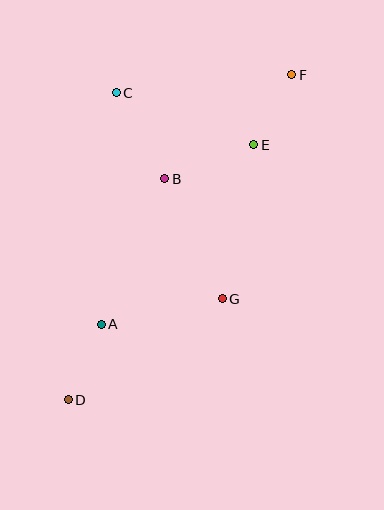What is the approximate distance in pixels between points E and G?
The distance between E and G is approximately 157 pixels.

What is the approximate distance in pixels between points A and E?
The distance between A and E is approximately 236 pixels.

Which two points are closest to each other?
Points E and F are closest to each other.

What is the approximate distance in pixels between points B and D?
The distance between B and D is approximately 241 pixels.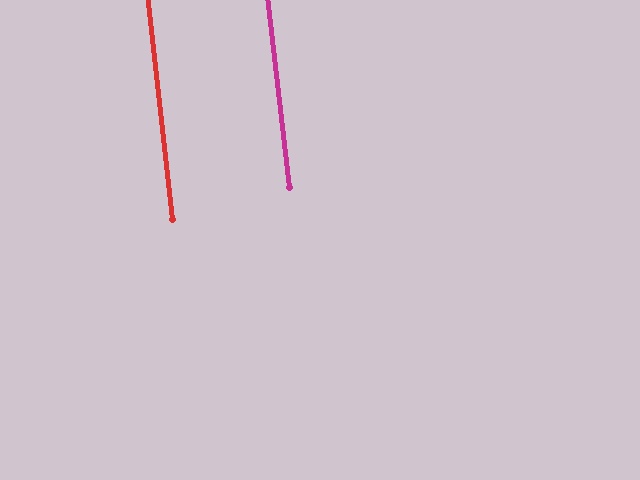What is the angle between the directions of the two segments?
Approximately 0 degrees.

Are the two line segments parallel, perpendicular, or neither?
Parallel — their directions differ by only 0.0°.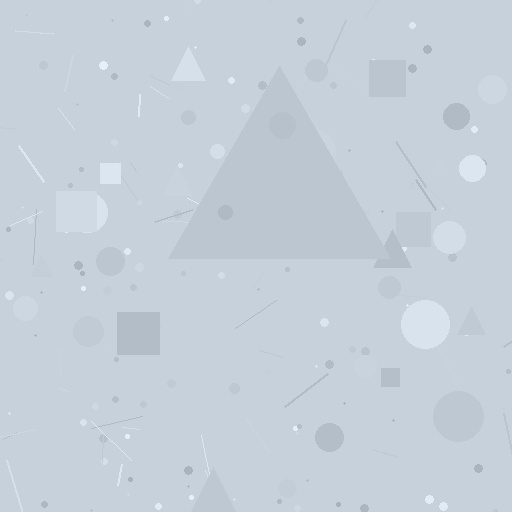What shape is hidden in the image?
A triangle is hidden in the image.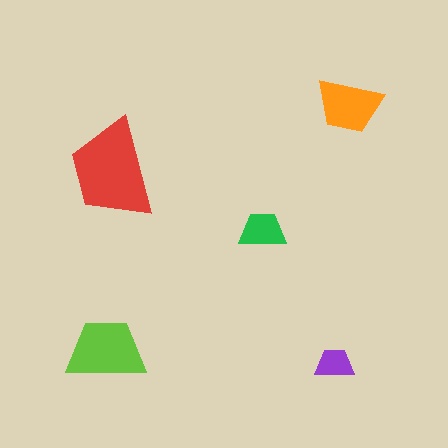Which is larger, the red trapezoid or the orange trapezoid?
The red one.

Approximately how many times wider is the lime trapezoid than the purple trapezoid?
About 2 times wider.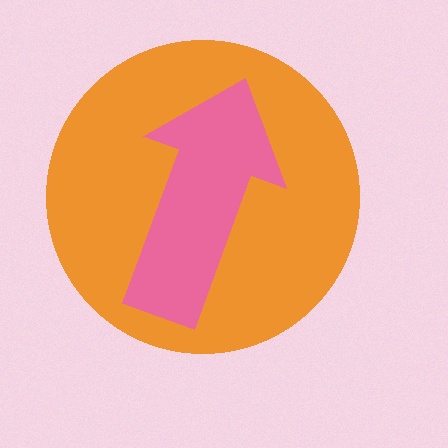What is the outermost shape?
The orange circle.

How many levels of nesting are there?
2.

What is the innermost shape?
The pink arrow.